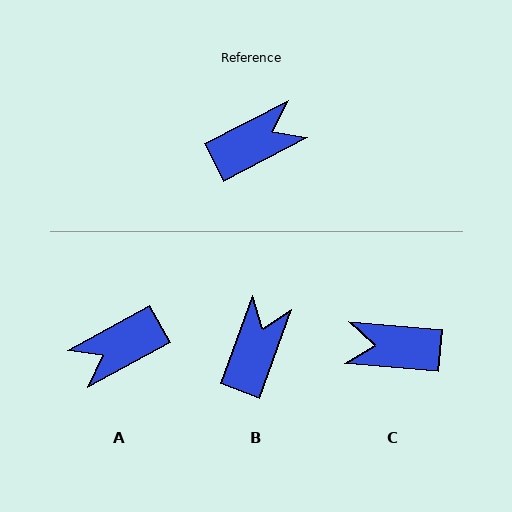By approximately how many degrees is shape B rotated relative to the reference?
Approximately 43 degrees counter-clockwise.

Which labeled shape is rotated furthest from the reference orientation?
A, about 178 degrees away.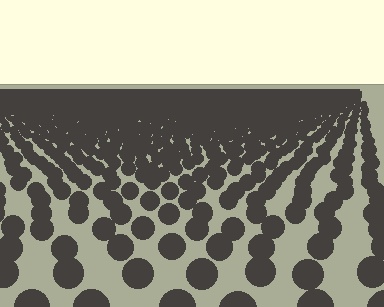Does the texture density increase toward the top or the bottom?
Density increases toward the top.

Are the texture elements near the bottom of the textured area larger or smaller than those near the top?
Larger. Near the bottom, elements are closer to the viewer and appear at a bigger on-screen size.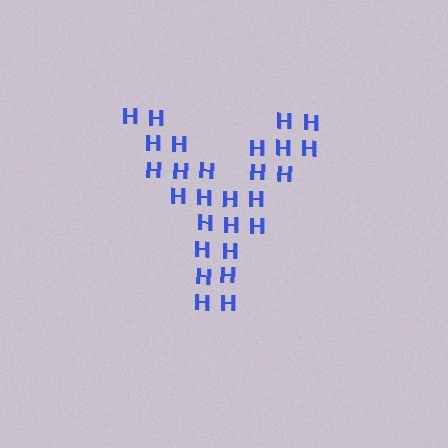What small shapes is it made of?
It is made of small letter H's.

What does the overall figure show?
The overall figure shows the letter Y.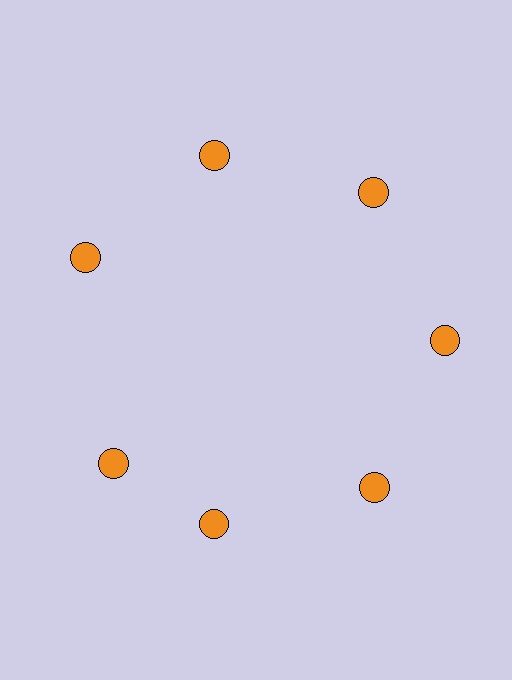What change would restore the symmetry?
The symmetry would be restored by rotating it back into even spacing with its neighbors so that all 7 circles sit at equal angles and equal distance from the center.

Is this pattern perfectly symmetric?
No. The 7 orange circles are arranged in a ring, but one element near the 8 o'clock position is rotated out of alignment along the ring, breaking the 7-fold rotational symmetry.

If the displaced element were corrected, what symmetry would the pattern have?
It would have 7-fold rotational symmetry — the pattern would map onto itself every 51 degrees.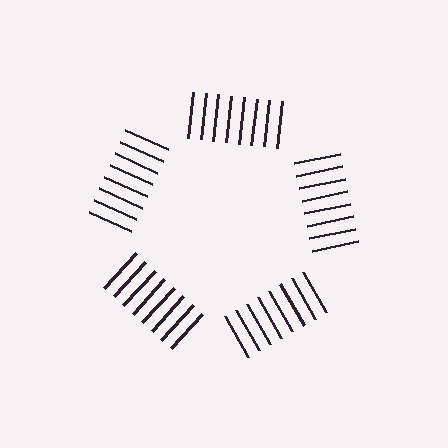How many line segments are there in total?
40 — 8 along each of the 5 edges.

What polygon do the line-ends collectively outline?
An illusory pentagon — the line segments terminate on its edges but no continuous stroke is drawn.